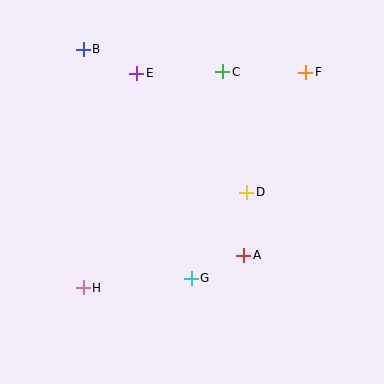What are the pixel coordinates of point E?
Point E is at (137, 73).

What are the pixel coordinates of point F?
Point F is at (306, 72).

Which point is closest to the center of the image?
Point D at (247, 192) is closest to the center.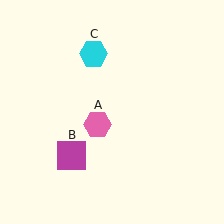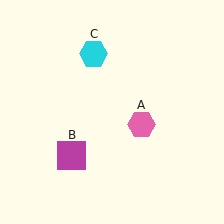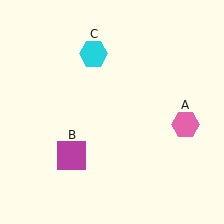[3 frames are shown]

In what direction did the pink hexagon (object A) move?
The pink hexagon (object A) moved right.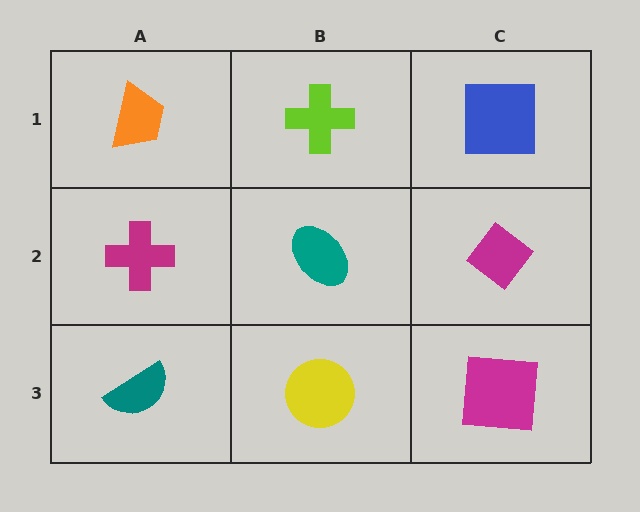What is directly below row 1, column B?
A teal ellipse.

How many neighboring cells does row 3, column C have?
2.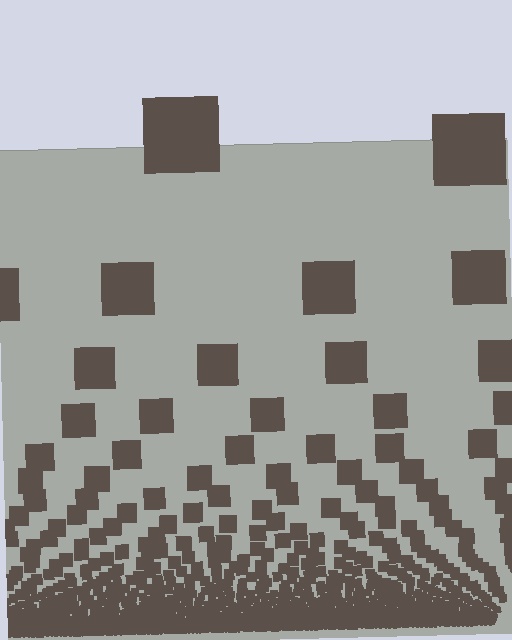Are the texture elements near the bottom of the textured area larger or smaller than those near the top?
Smaller. The gradient is inverted — elements near the bottom are smaller and denser.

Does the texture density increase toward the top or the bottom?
Density increases toward the bottom.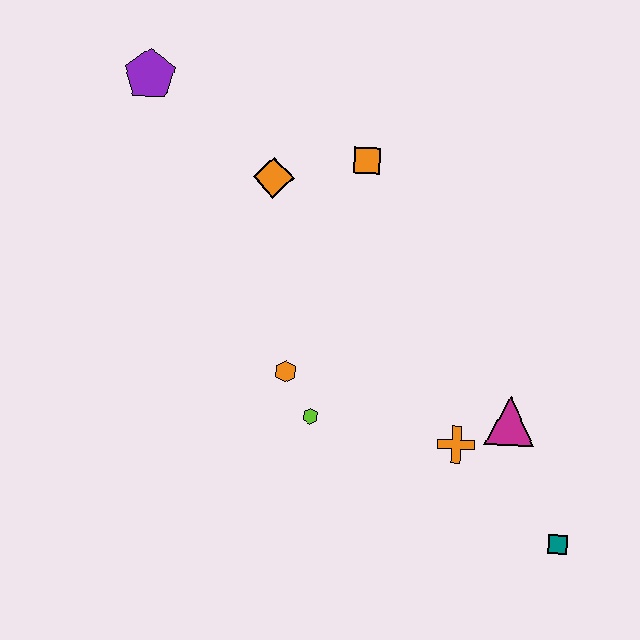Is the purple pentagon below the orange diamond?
No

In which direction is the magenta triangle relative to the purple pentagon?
The magenta triangle is to the right of the purple pentagon.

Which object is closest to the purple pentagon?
The orange diamond is closest to the purple pentagon.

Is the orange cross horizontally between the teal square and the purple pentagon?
Yes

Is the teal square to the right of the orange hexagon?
Yes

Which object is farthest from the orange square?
The teal square is farthest from the orange square.